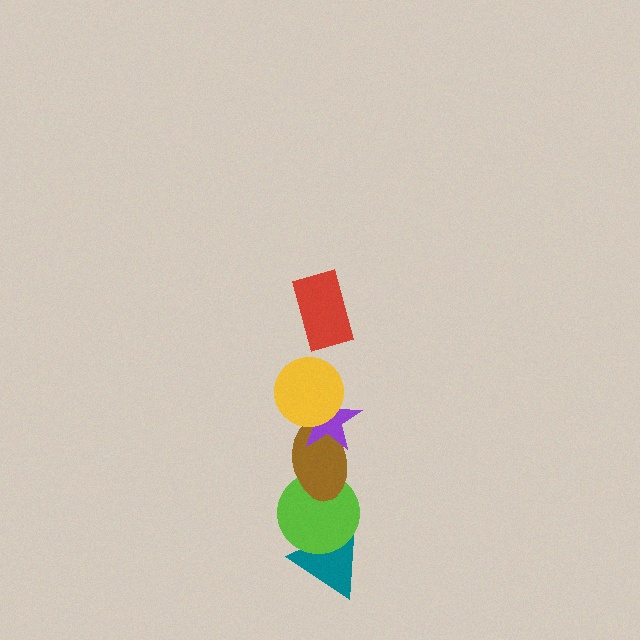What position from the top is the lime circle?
The lime circle is 5th from the top.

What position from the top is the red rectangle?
The red rectangle is 1st from the top.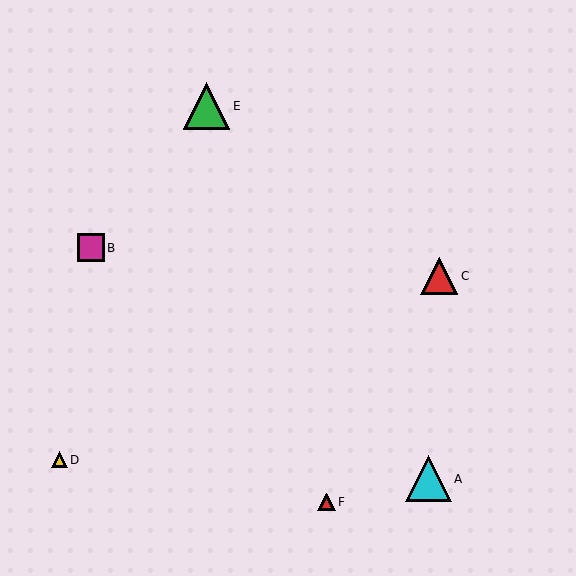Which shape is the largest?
The green triangle (labeled E) is the largest.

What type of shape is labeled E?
Shape E is a green triangle.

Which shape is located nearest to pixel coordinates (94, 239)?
The magenta square (labeled B) at (91, 248) is nearest to that location.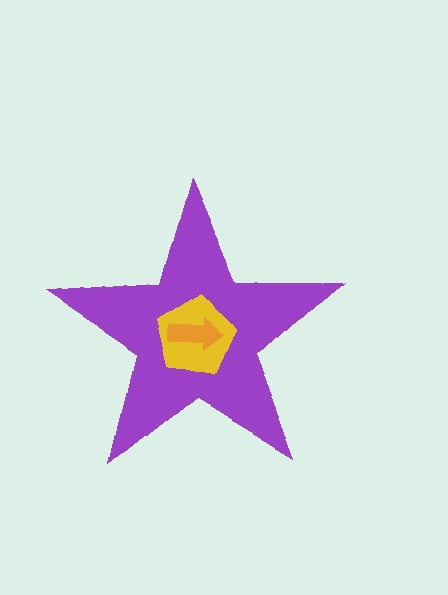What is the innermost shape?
The orange arrow.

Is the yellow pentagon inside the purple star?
Yes.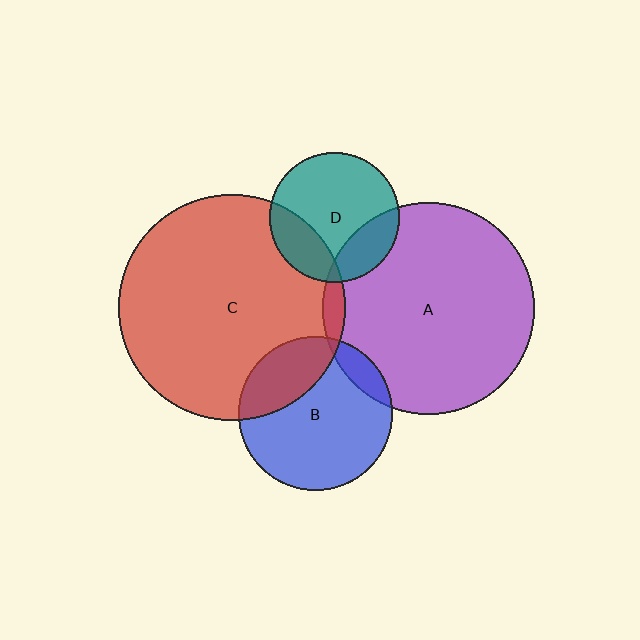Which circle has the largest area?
Circle C (red).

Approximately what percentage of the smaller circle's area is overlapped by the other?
Approximately 5%.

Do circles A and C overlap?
Yes.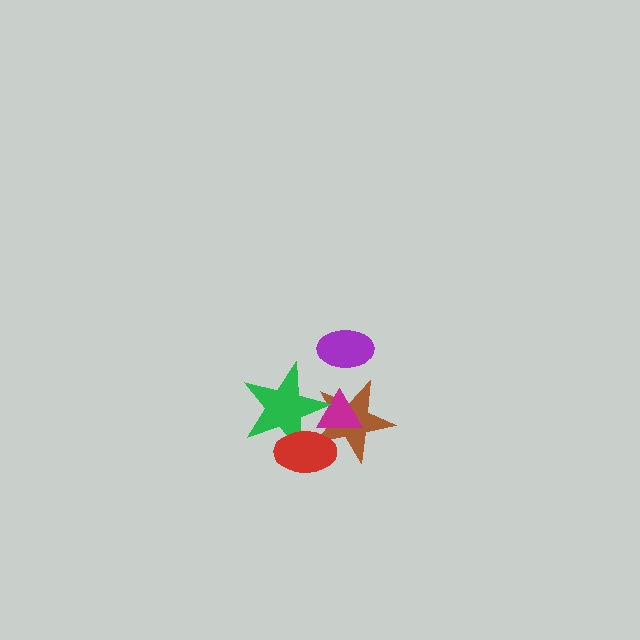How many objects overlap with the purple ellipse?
0 objects overlap with the purple ellipse.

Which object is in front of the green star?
The red ellipse is in front of the green star.